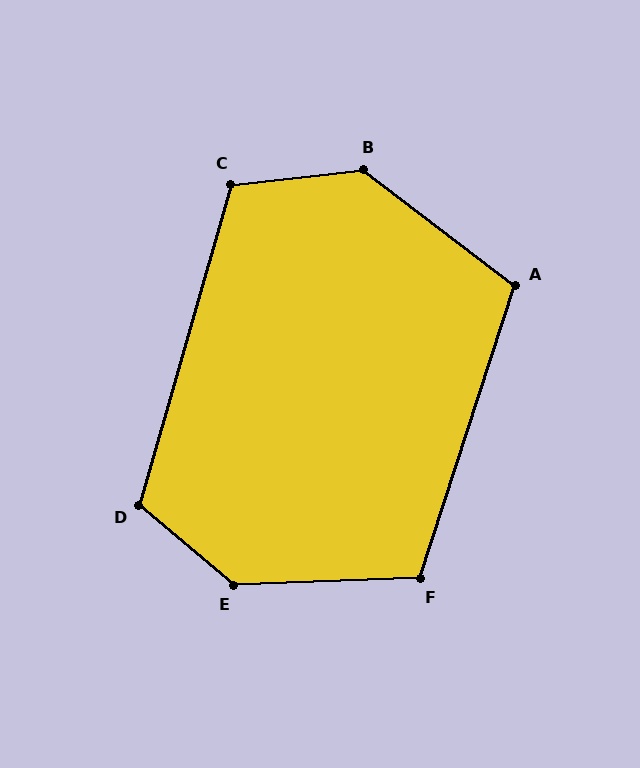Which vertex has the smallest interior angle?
A, at approximately 110 degrees.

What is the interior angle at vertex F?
Approximately 110 degrees (obtuse).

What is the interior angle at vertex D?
Approximately 114 degrees (obtuse).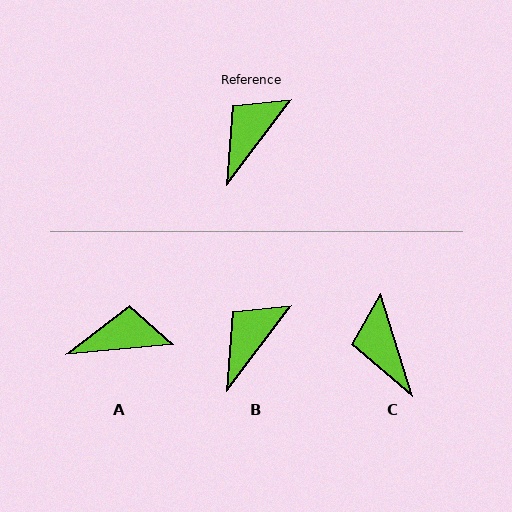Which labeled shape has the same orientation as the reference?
B.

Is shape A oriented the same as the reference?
No, it is off by about 47 degrees.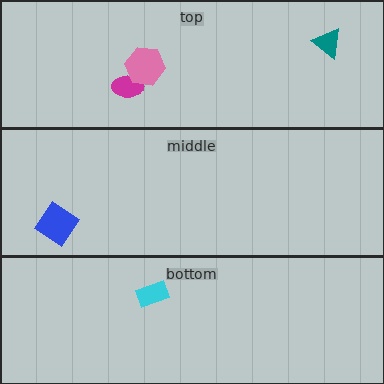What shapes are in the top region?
The magenta ellipse, the teal triangle, the pink hexagon.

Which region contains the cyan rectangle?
The bottom region.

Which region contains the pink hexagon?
The top region.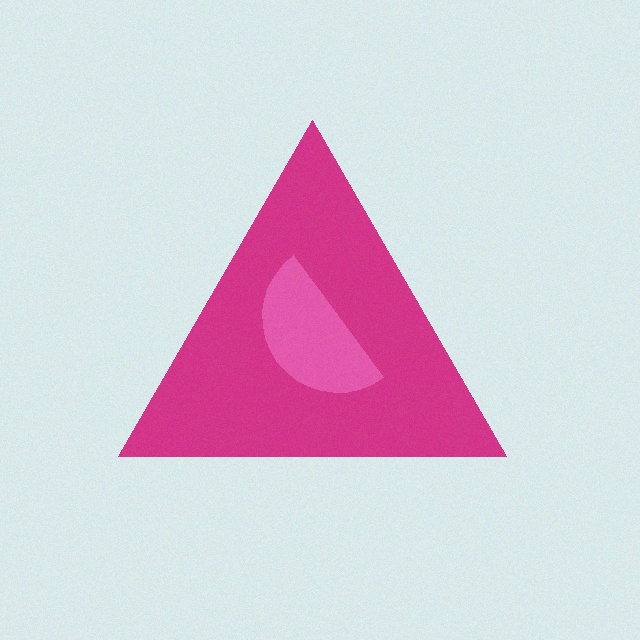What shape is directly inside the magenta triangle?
The pink semicircle.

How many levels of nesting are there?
2.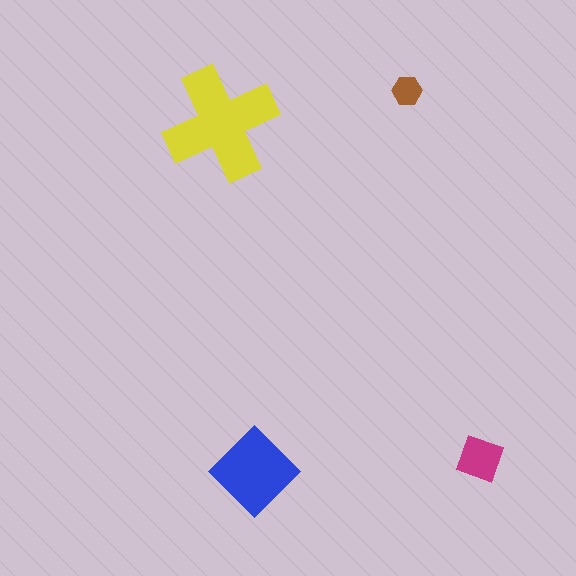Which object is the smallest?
The brown hexagon.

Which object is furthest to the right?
The magenta square is rightmost.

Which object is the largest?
The yellow cross.